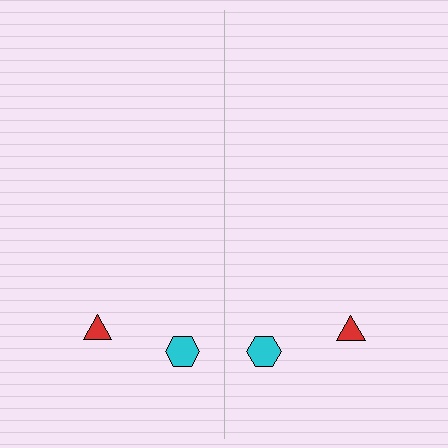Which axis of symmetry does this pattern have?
The pattern has a vertical axis of symmetry running through the center of the image.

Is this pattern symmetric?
Yes, this pattern has bilateral (reflection) symmetry.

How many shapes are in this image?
There are 4 shapes in this image.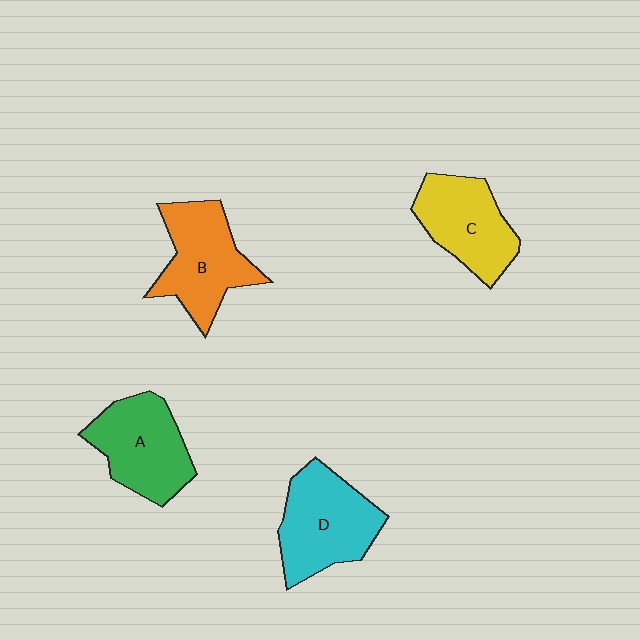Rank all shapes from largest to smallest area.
From largest to smallest: D (cyan), B (orange), A (green), C (yellow).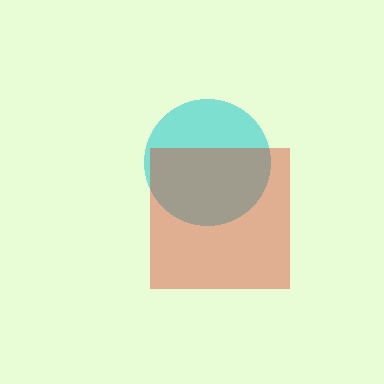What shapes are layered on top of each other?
The layered shapes are: a cyan circle, a red square.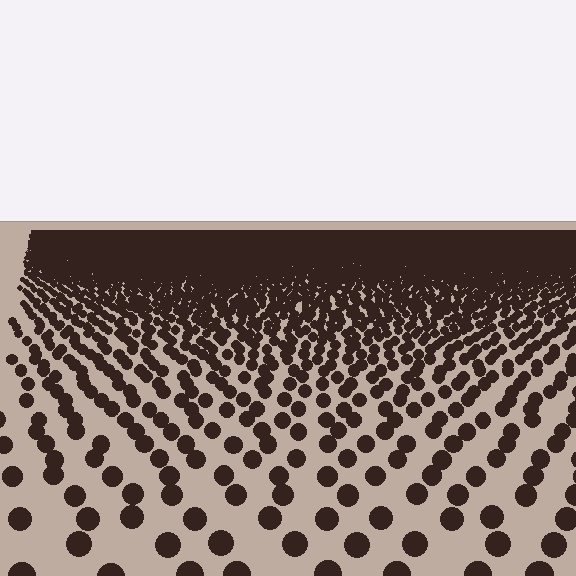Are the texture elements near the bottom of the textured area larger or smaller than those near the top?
Larger. Near the bottom, elements are closer to the viewer and appear at a bigger on-screen size.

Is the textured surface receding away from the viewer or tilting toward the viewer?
The surface is receding away from the viewer. Texture elements get smaller and denser toward the top.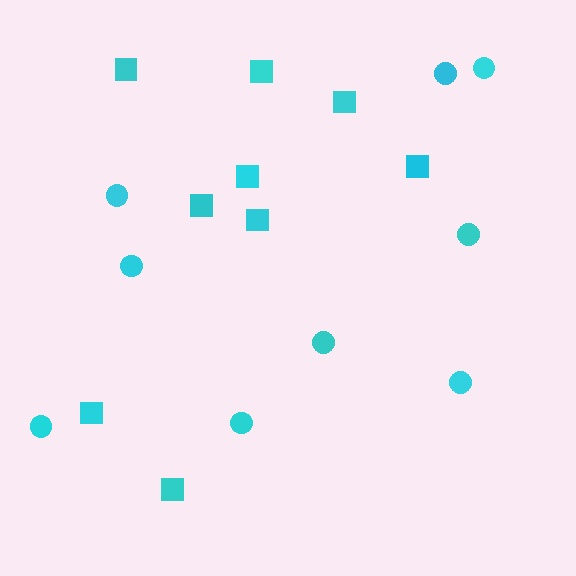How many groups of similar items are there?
There are 2 groups: one group of squares (9) and one group of circles (9).